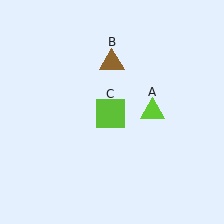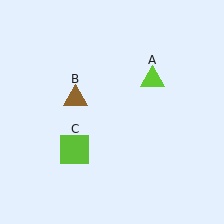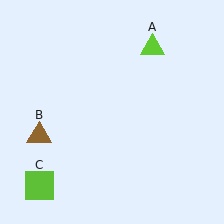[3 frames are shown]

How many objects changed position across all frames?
3 objects changed position: lime triangle (object A), brown triangle (object B), lime square (object C).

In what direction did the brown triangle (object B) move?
The brown triangle (object B) moved down and to the left.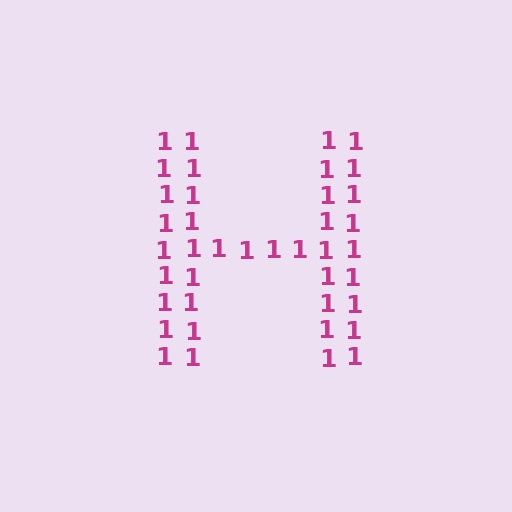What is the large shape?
The large shape is the letter H.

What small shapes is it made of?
It is made of small digit 1's.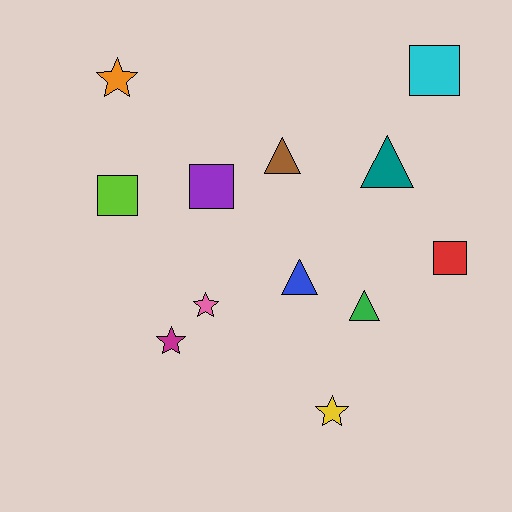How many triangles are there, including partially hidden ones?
There are 4 triangles.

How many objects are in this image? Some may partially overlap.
There are 12 objects.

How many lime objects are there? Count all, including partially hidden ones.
There is 1 lime object.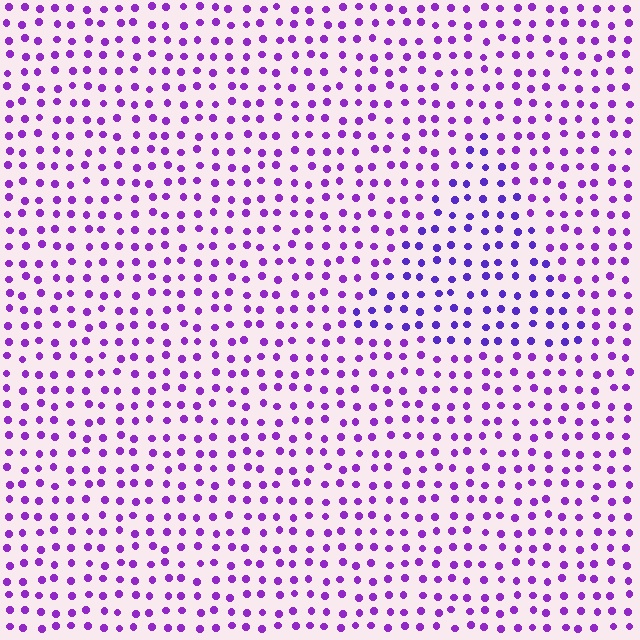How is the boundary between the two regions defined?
The boundary is defined purely by a slight shift in hue (about 22 degrees). Spacing, size, and orientation are identical on both sides.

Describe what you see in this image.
The image is filled with small purple elements in a uniform arrangement. A triangle-shaped region is visible where the elements are tinted to a slightly different hue, forming a subtle color boundary.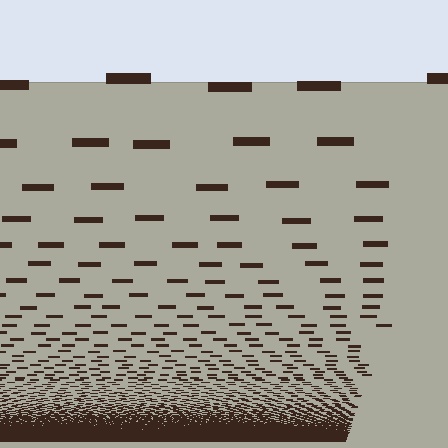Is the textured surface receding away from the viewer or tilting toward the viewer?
The surface appears to tilt toward the viewer. Texture elements get larger and sparser toward the top.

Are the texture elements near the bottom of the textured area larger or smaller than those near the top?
Smaller. The gradient is inverted — elements near the bottom are smaller and denser.